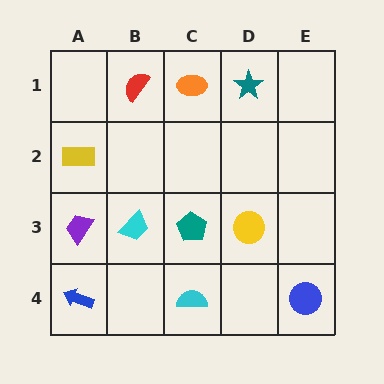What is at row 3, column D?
A yellow circle.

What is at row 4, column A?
A blue arrow.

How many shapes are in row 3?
4 shapes.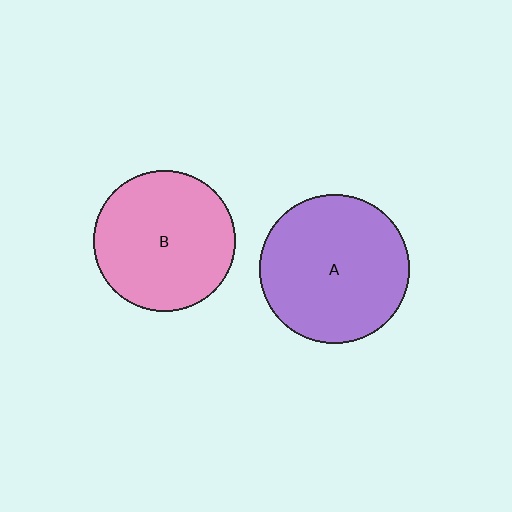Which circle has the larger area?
Circle A (purple).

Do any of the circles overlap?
No, none of the circles overlap.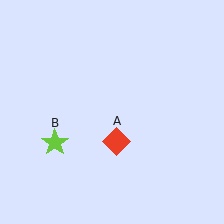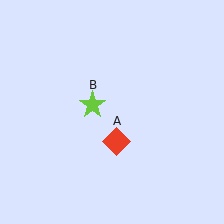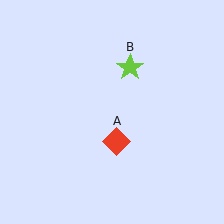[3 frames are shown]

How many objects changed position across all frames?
1 object changed position: lime star (object B).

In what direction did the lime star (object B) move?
The lime star (object B) moved up and to the right.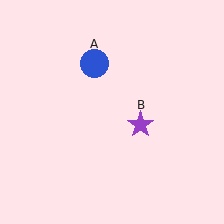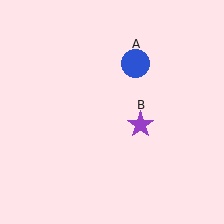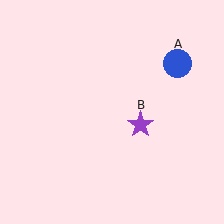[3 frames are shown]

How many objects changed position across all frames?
1 object changed position: blue circle (object A).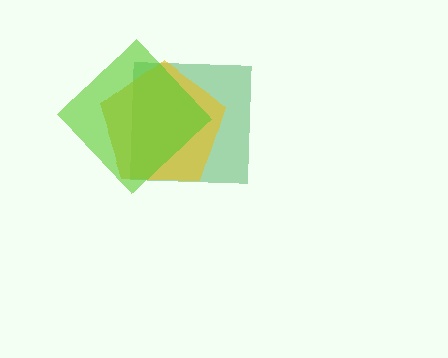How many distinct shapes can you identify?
There are 3 distinct shapes: a green square, a yellow pentagon, a lime diamond.